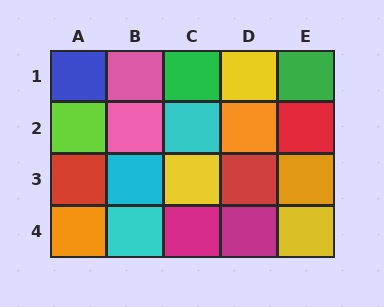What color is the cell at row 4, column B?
Cyan.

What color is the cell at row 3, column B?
Cyan.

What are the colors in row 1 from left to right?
Blue, pink, green, yellow, green.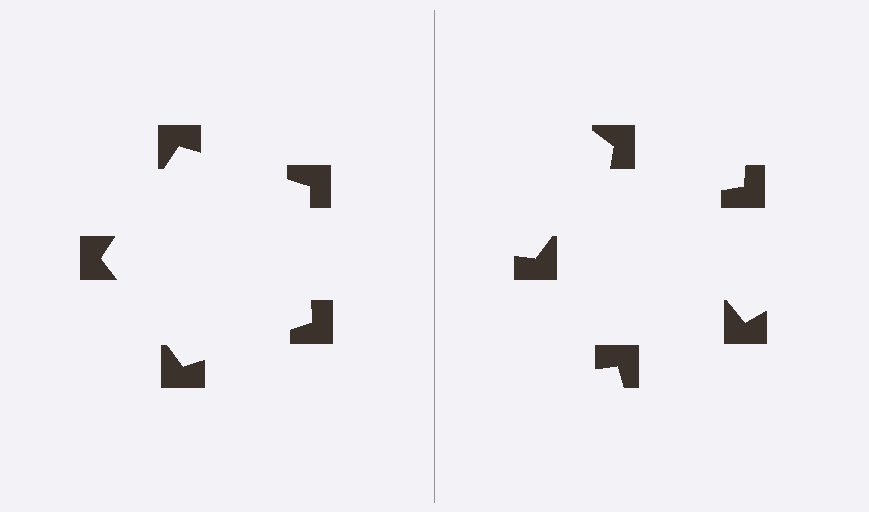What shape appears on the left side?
An illusory pentagon.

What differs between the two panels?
The notched squares are positioned identically on both sides; only the wedge orientations differ. On the left they align to a pentagon; on the right they are misaligned.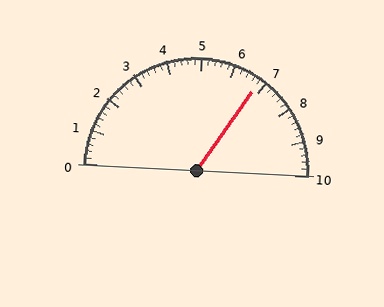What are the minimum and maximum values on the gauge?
The gauge ranges from 0 to 10.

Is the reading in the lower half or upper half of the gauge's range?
The reading is in the upper half of the range (0 to 10).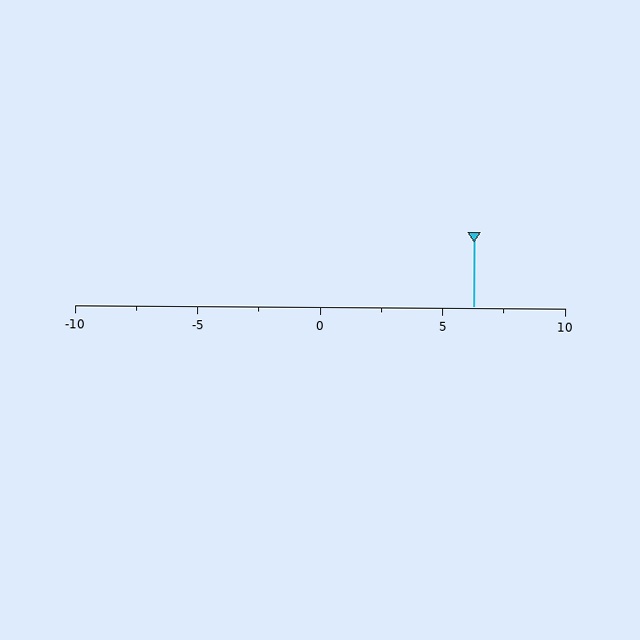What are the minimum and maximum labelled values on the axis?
The axis runs from -10 to 10.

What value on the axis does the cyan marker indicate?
The marker indicates approximately 6.2.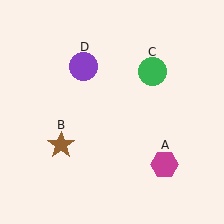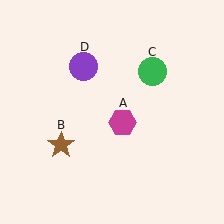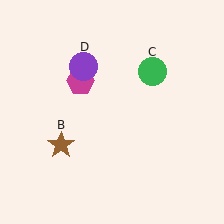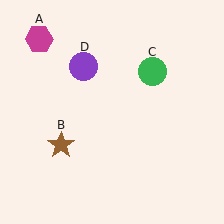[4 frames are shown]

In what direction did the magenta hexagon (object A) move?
The magenta hexagon (object A) moved up and to the left.